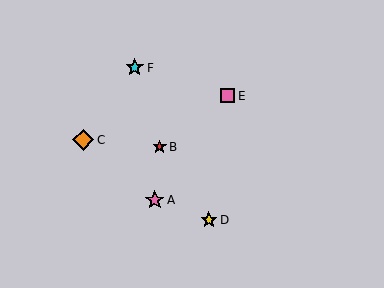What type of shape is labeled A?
Shape A is a pink star.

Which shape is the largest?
The orange diamond (labeled C) is the largest.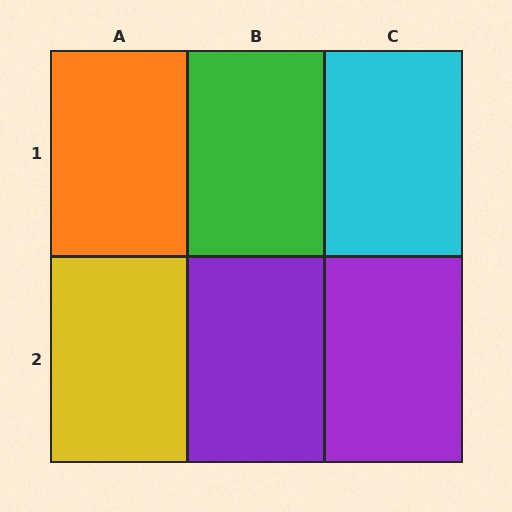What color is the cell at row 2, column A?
Yellow.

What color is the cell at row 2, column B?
Purple.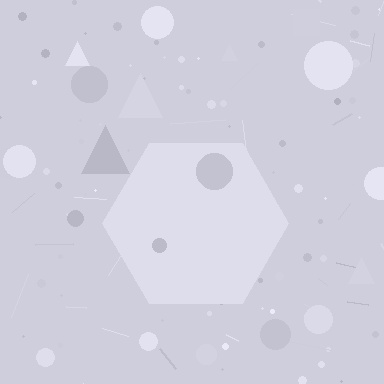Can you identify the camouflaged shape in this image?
The camouflaged shape is a hexagon.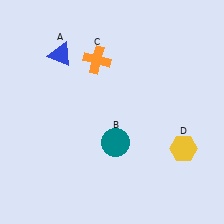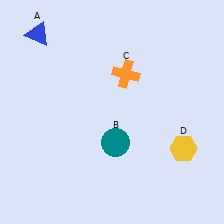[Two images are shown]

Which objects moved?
The objects that moved are: the blue triangle (A), the orange cross (C).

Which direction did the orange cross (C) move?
The orange cross (C) moved right.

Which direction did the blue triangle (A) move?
The blue triangle (A) moved left.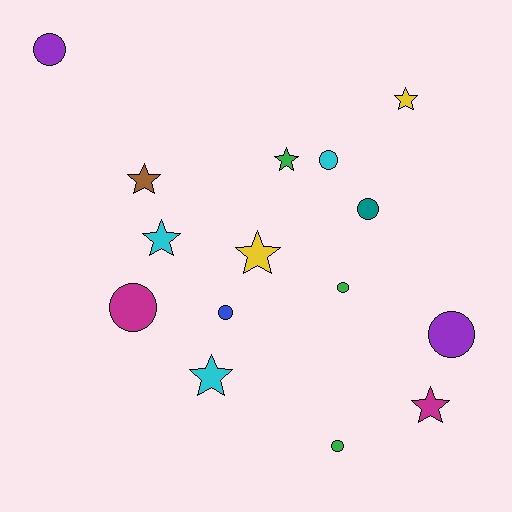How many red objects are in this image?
There are no red objects.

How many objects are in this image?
There are 15 objects.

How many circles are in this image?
There are 8 circles.